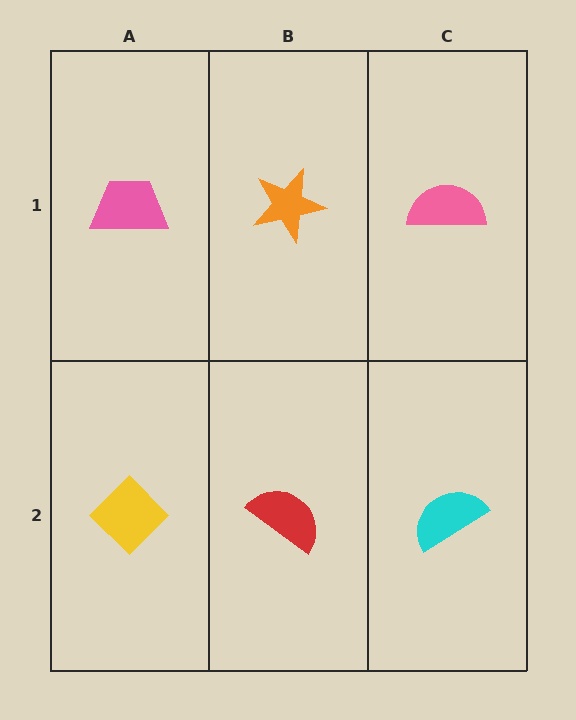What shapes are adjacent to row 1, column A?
A yellow diamond (row 2, column A), an orange star (row 1, column B).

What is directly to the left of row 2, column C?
A red semicircle.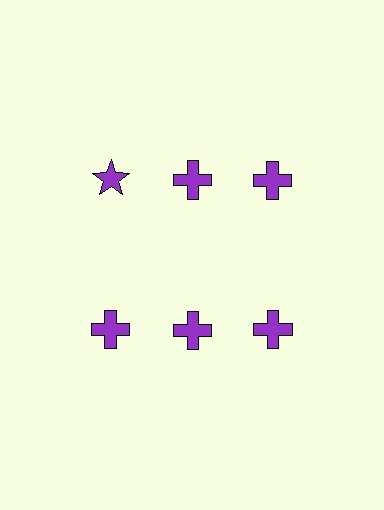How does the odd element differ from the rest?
It has a different shape: star instead of cross.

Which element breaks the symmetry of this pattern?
The purple star in the top row, leftmost column breaks the symmetry. All other shapes are purple crosses.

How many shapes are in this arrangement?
There are 6 shapes arranged in a grid pattern.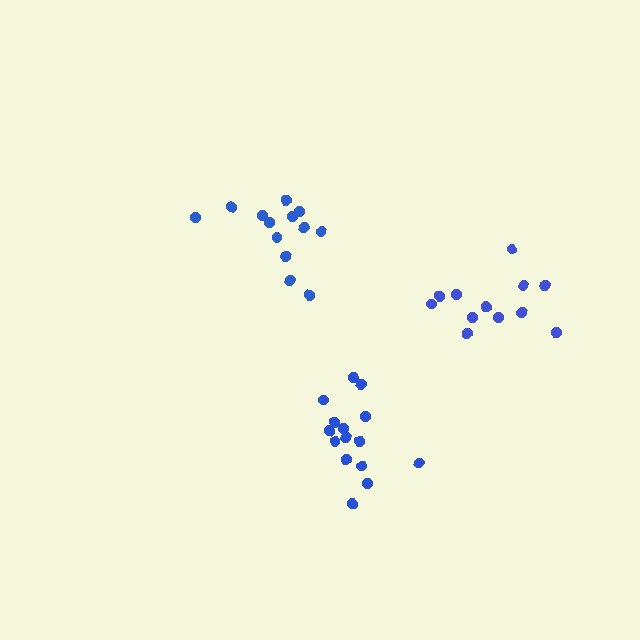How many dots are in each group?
Group 1: 12 dots, Group 2: 15 dots, Group 3: 13 dots (40 total).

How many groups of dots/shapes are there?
There are 3 groups.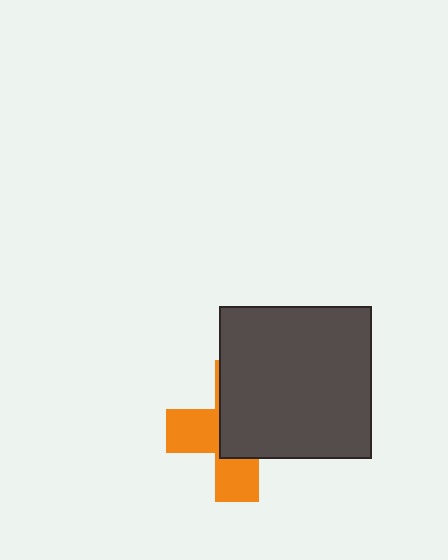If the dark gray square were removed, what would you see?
You would see the complete orange cross.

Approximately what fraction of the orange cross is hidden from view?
Roughly 58% of the orange cross is hidden behind the dark gray square.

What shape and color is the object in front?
The object in front is a dark gray square.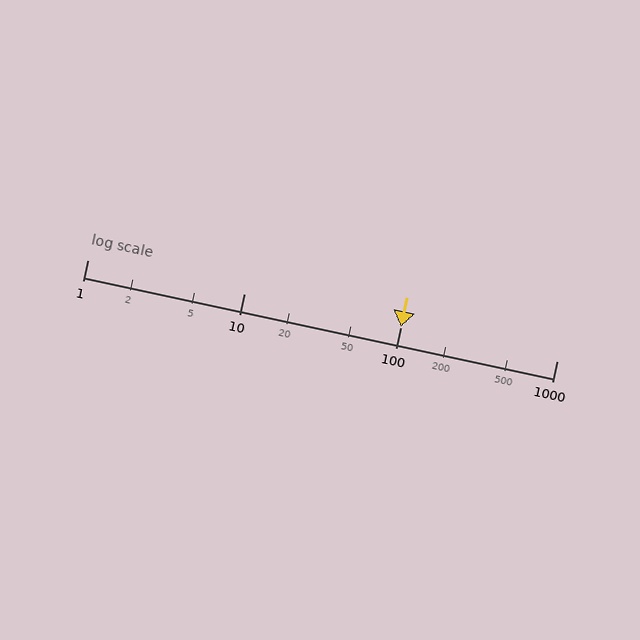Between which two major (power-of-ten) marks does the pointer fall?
The pointer is between 100 and 1000.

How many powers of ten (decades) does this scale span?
The scale spans 3 decades, from 1 to 1000.